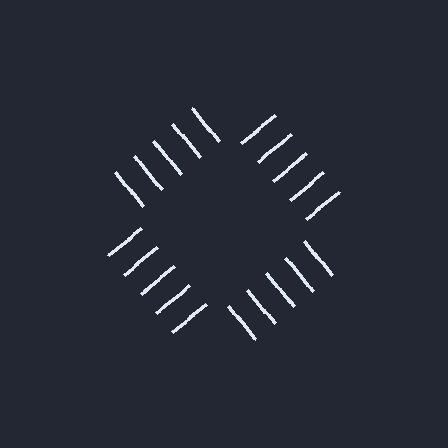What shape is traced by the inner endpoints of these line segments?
An illusory square — the line segments terminate on its edges but no continuous stroke is drawn.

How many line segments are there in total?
20 — 5 along each of the 4 edges.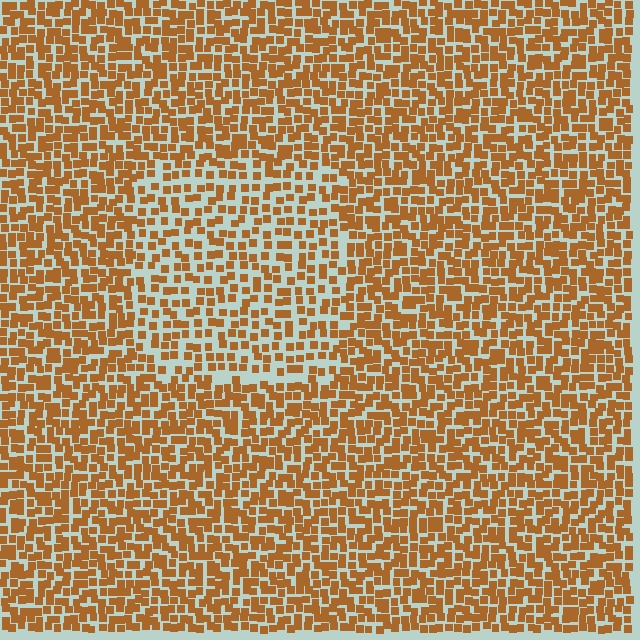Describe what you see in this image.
The image contains small brown elements arranged at two different densities. A rectangle-shaped region is visible where the elements are less densely packed than the surrounding area.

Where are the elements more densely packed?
The elements are more densely packed outside the rectangle boundary.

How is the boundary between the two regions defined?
The boundary is defined by a change in element density (approximately 1.6x ratio). All elements are the same color, size, and shape.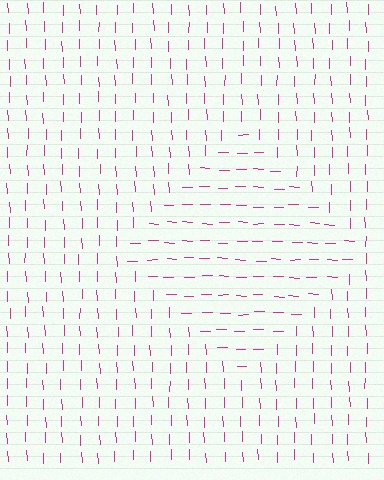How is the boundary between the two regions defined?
The boundary is defined purely by a change in line orientation (approximately 87 degrees difference). All lines are the same color and thickness.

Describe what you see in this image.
The image is filled with small magenta line segments. A diamond region in the image has lines oriented differently from the surrounding lines, creating a visible texture boundary.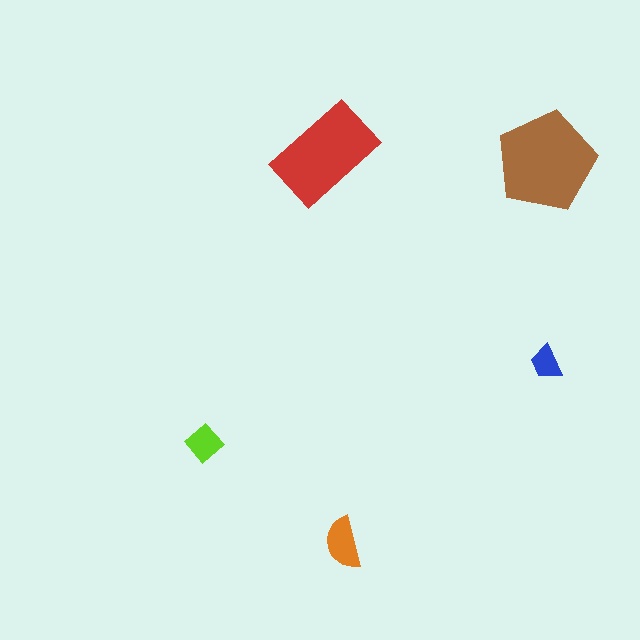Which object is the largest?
The brown pentagon.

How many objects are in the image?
There are 5 objects in the image.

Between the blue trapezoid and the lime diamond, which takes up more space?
The lime diamond.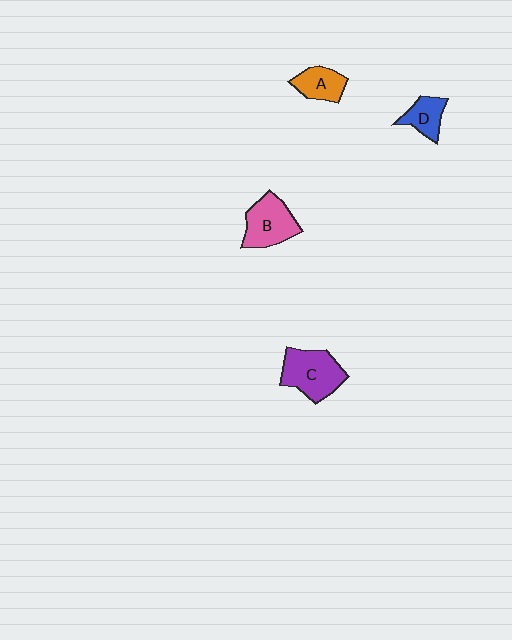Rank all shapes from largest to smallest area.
From largest to smallest: C (purple), B (pink), A (orange), D (blue).